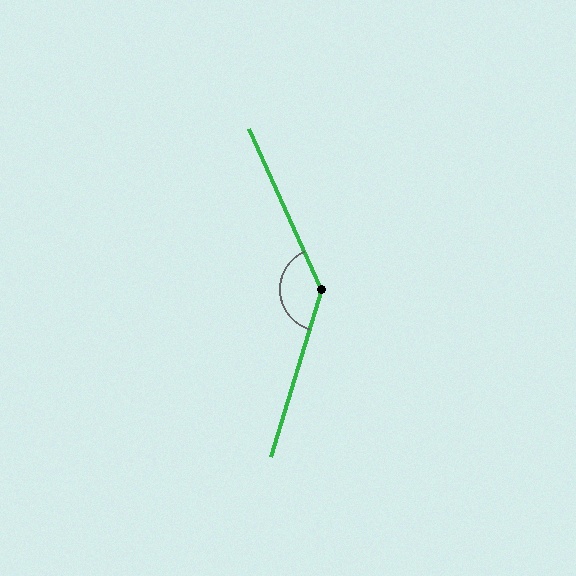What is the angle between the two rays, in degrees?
Approximately 139 degrees.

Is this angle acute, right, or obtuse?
It is obtuse.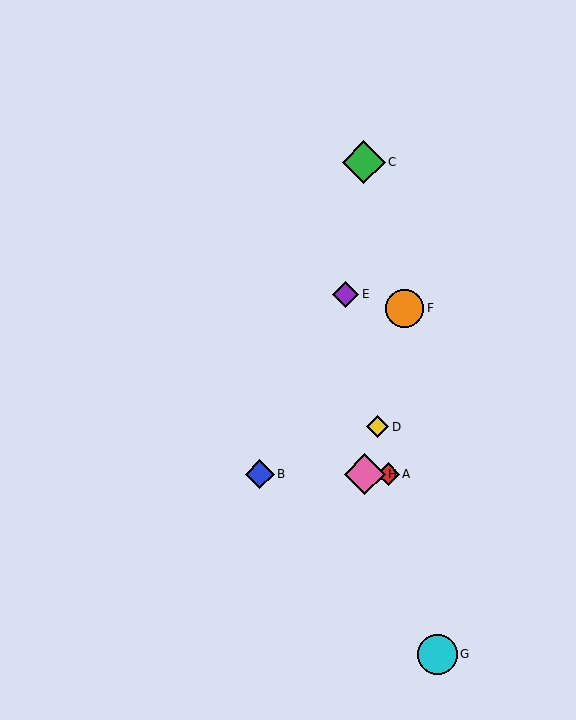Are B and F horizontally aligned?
No, B is at y≈474 and F is at y≈308.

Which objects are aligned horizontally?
Objects A, B, H are aligned horizontally.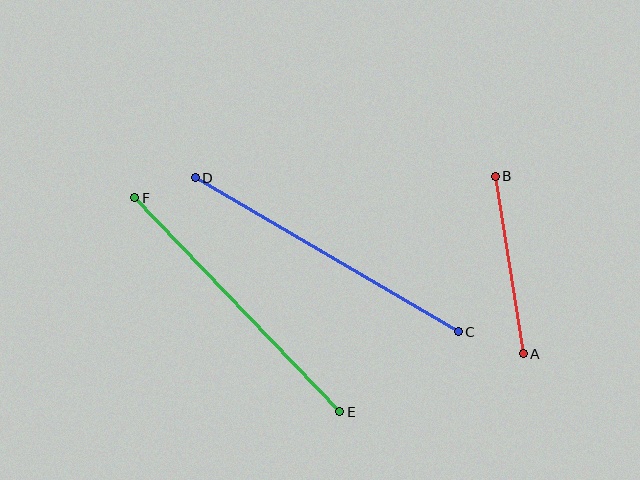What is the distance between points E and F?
The distance is approximately 296 pixels.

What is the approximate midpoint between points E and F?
The midpoint is at approximately (237, 305) pixels.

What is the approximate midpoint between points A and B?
The midpoint is at approximately (509, 265) pixels.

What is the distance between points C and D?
The distance is approximately 305 pixels.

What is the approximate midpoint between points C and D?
The midpoint is at approximately (327, 255) pixels.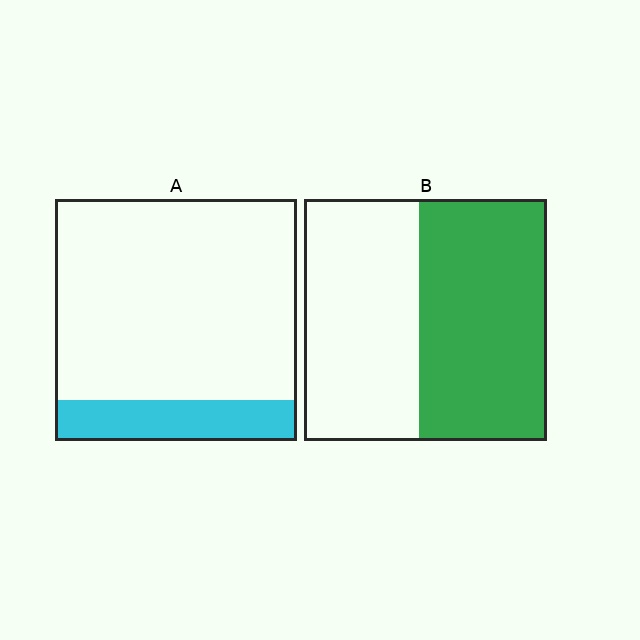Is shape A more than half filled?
No.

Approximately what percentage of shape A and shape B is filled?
A is approximately 15% and B is approximately 55%.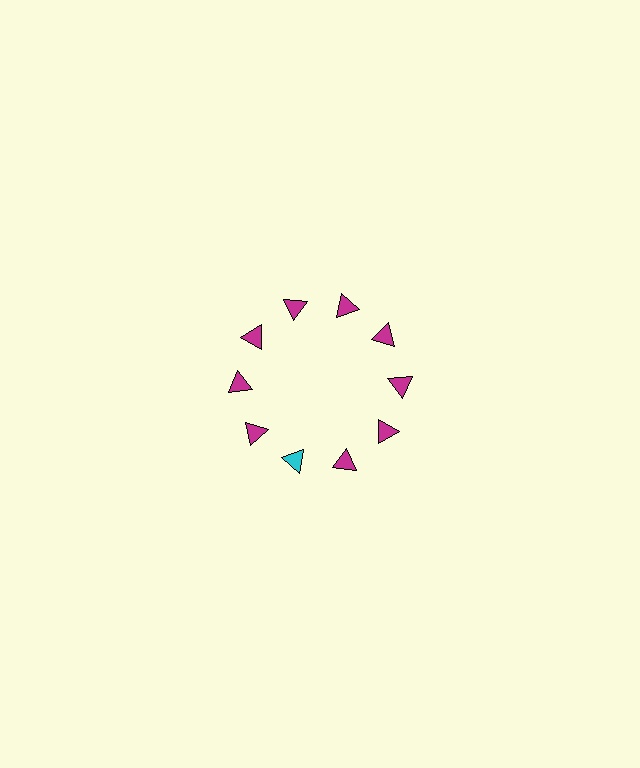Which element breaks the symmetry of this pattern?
The cyan triangle at roughly the 7 o'clock position breaks the symmetry. All other shapes are magenta triangles.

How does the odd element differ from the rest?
It has a different color: cyan instead of magenta.